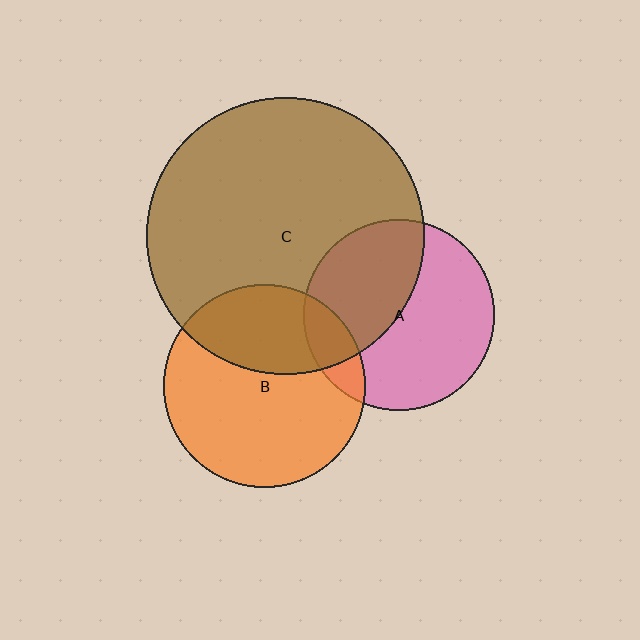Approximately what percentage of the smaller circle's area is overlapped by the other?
Approximately 35%.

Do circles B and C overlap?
Yes.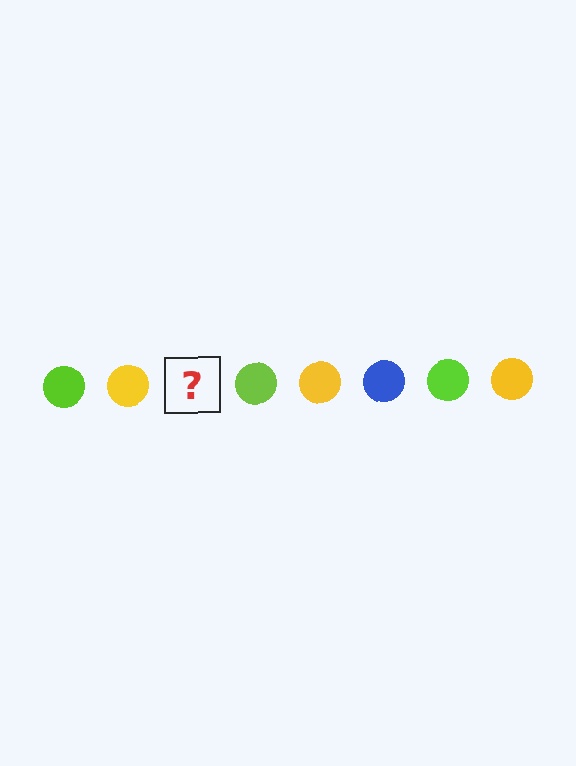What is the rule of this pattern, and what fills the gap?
The rule is that the pattern cycles through lime, yellow, blue circles. The gap should be filled with a blue circle.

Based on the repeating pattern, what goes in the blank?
The blank should be a blue circle.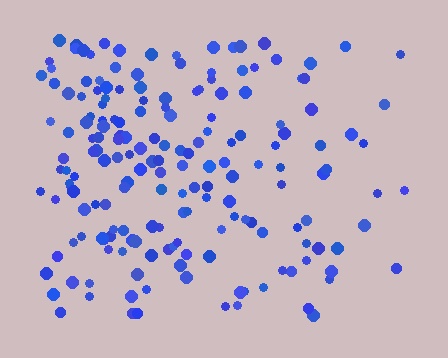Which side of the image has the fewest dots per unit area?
The right.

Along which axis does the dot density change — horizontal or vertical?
Horizontal.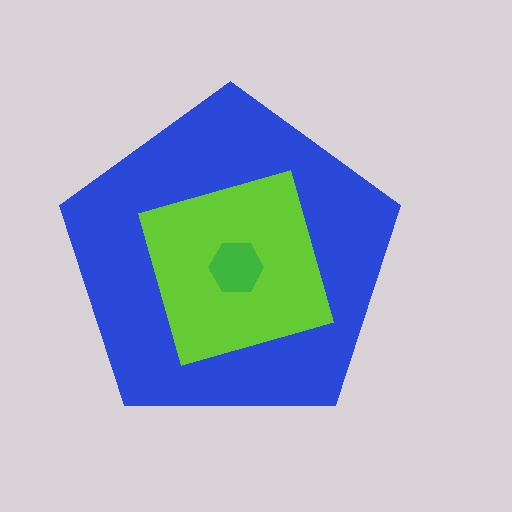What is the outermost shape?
The blue pentagon.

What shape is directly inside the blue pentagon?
The lime diamond.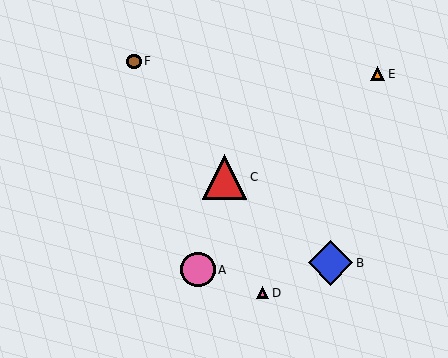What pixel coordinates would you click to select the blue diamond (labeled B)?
Click at (330, 263) to select the blue diamond B.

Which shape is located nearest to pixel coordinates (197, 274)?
The pink circle (labeled A) at (198, 270) is nearest to that location.